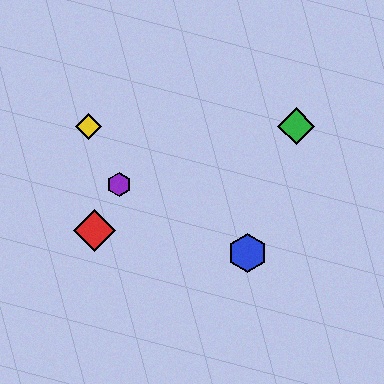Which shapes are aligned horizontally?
The green diamond, the yellow diamond are aligned horizontally.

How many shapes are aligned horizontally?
2 shapes (the green diamond, the yellow diamond) are aligned horizontally.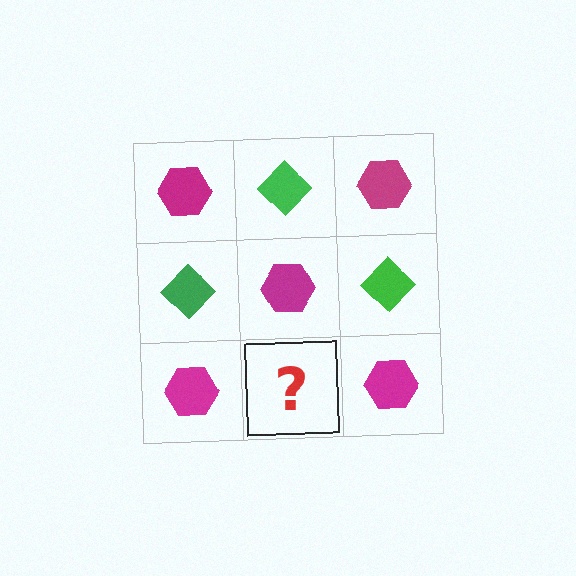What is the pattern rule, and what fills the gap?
The rule is that it alternates magenta hexagon and green diamond in a checkerboard pattern. The gap should be filled with a green diamond.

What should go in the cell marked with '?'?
The missing cell should contain a green diamond.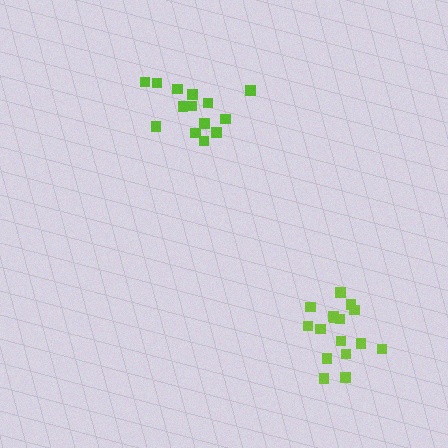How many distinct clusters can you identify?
There are 2 distinct clusters.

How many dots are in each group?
Group 1: 16 dots, Group 2: 14 dots (30 total).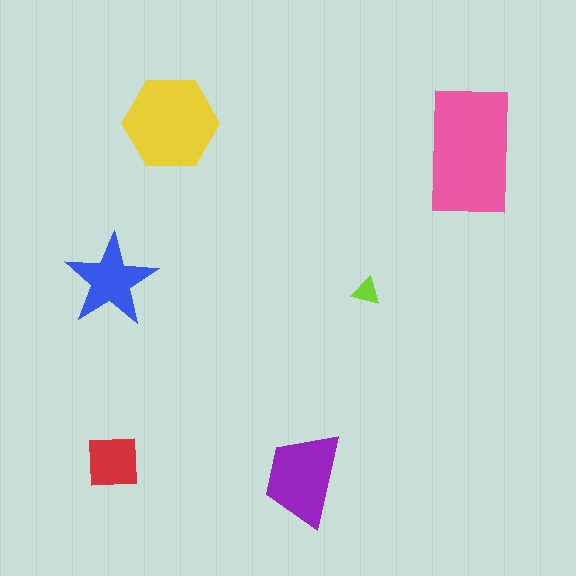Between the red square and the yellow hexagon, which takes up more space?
The yellow hexagon.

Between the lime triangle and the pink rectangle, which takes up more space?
The pink rectangle.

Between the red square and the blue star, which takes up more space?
The blue star.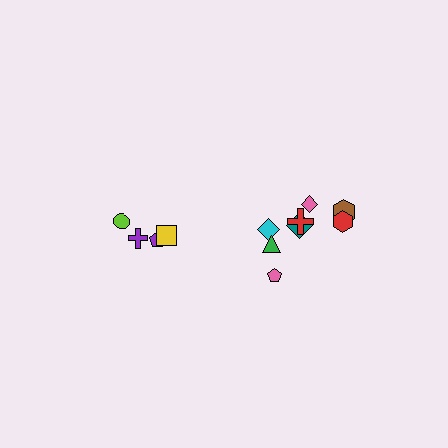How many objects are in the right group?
There are 8 objects.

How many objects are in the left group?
There are 4 objects.